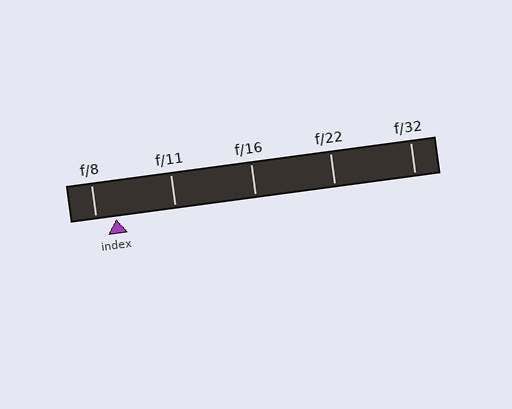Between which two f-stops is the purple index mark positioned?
The index mark is between f/8 and f/11.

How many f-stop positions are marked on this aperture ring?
There are 5 f-stop positions marked.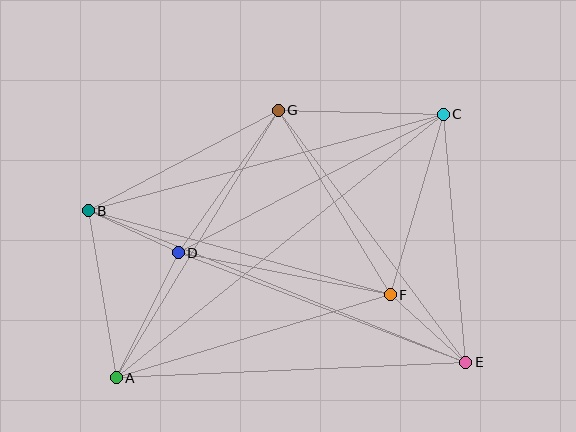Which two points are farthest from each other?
Points A and C are farthest from each other.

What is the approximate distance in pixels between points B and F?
The distance between B and F is approximately 313 pixels.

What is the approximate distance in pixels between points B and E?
The distance between B and E is approximately 407 pixels.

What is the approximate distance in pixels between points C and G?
The distance between C and G is approximately 165 pixels.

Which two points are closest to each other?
Points B and D are closest to each other.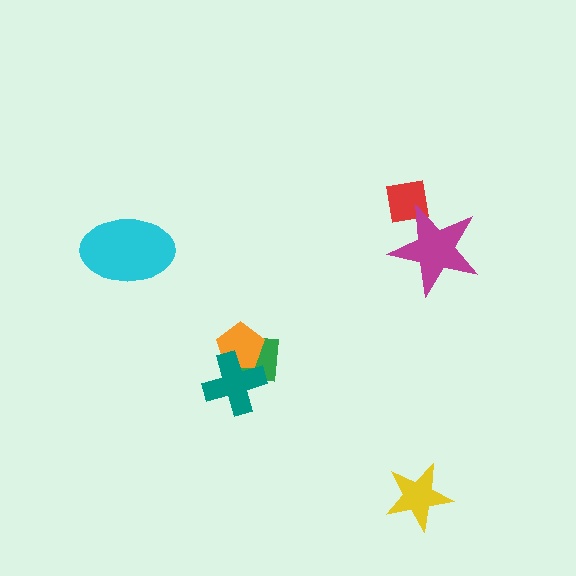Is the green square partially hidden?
Yes, it is partially covered by another shape.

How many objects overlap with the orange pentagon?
2 objects overlap with the orange pentagon.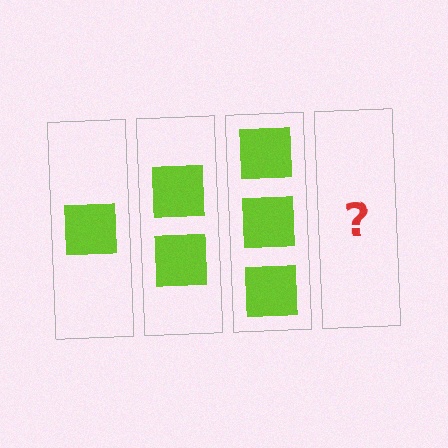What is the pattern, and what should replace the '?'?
The pattern is that each step adds one more square. The '?' should be 4 squares.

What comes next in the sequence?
The next element should be 4 squares.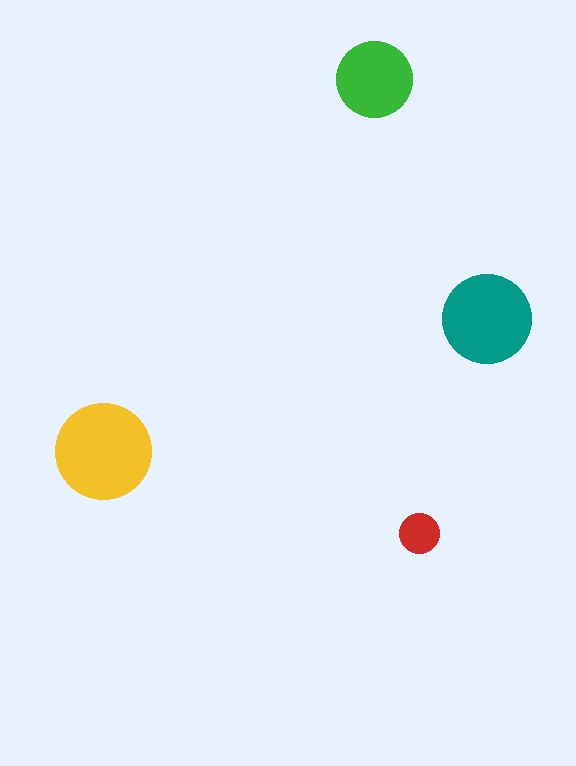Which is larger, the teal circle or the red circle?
The teal one.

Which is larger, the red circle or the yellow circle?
The yellow one.